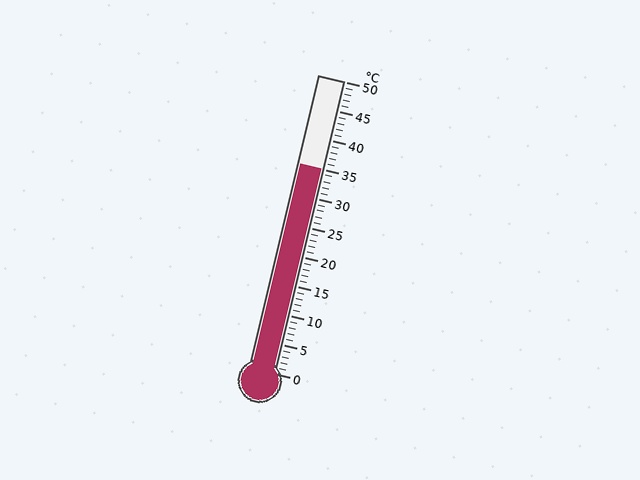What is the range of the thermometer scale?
The thermometer scale ranges from 0°C to 50°C.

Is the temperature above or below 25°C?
The temperature is above 25°C.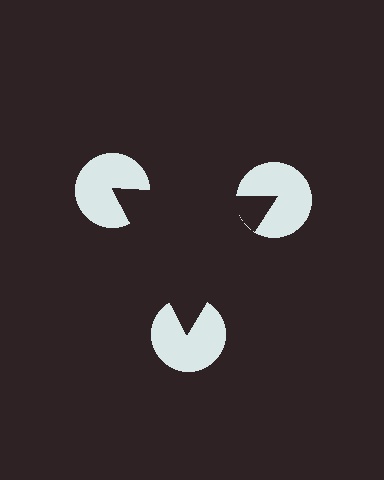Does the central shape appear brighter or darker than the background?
It typically appears slightly darker than the background, even though no actual brightness change is drawn.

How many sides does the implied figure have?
3 sides.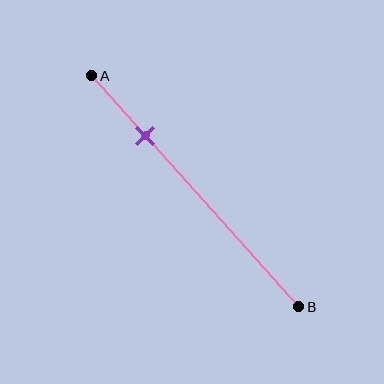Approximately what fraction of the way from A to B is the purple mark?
The purple mark is approximately 25% of the way from A to B.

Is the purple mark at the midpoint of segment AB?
No, the mark is at about 25% from A, not at the 50% midpoint.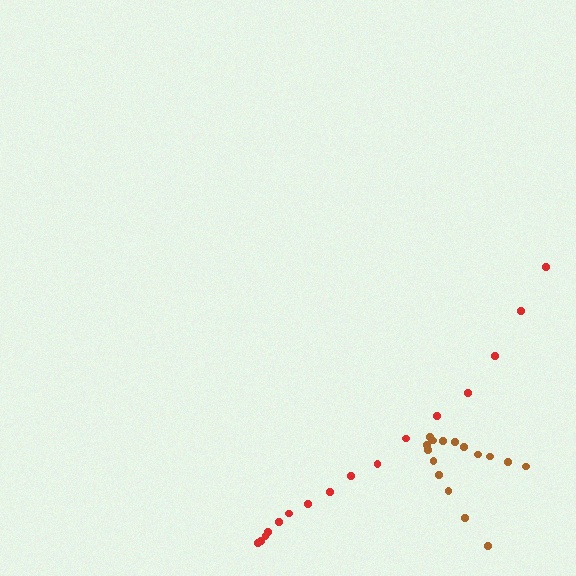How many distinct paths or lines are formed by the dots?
There are 2 distinct paths.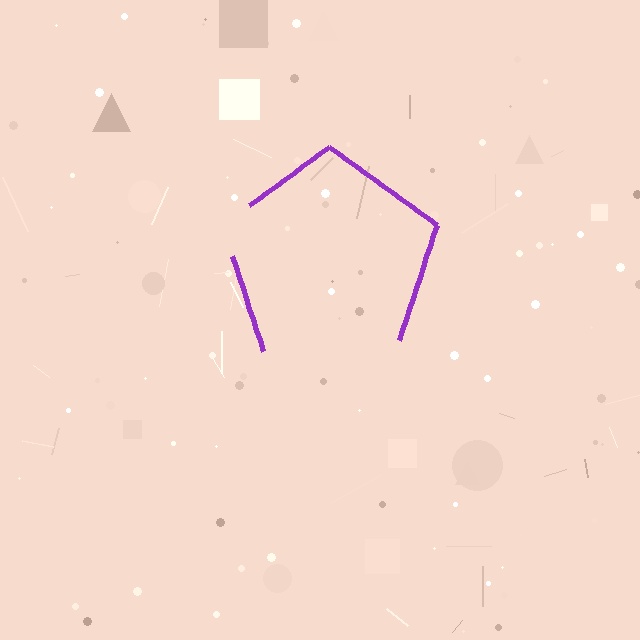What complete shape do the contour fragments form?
The contour fragments form a pentagon.